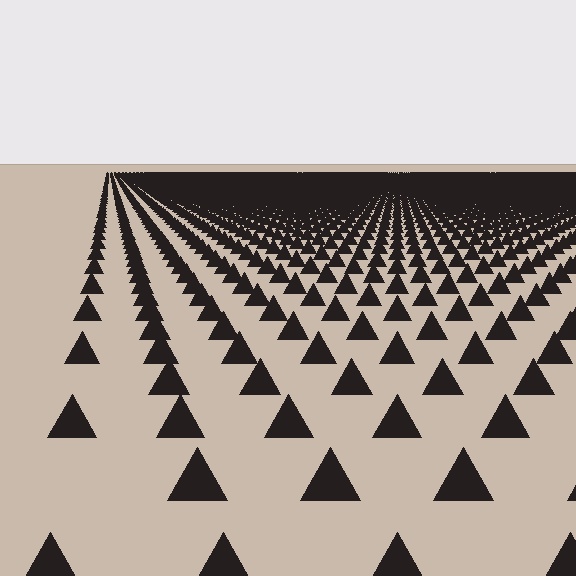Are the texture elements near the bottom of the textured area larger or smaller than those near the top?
Larger. Near the bottom, elements are closer to the viewer and appear at a bigger on-screen size.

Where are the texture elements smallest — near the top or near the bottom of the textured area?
Near the top.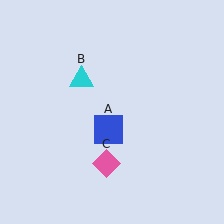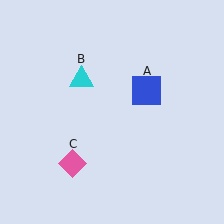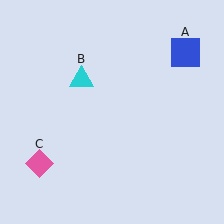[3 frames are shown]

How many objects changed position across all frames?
2 objects changed position: blue square (object A), pink diamond (object C).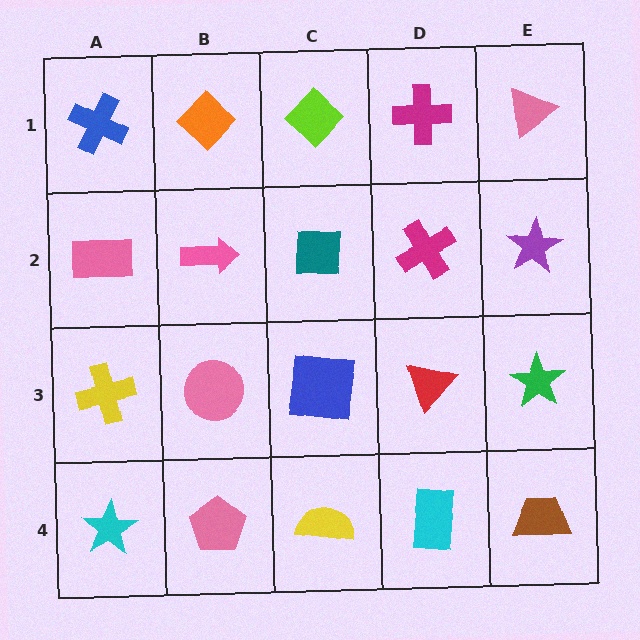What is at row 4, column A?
A cyan star.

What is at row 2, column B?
A pink arrow.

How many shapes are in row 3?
5 shapes.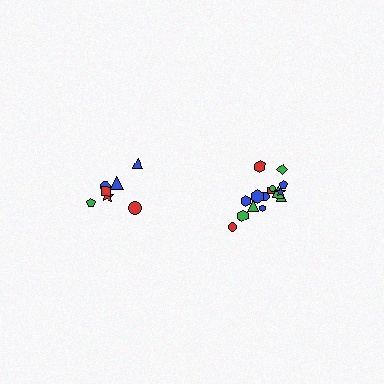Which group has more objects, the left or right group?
The right group.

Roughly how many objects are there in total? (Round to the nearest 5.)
Roughly 20 objects in total.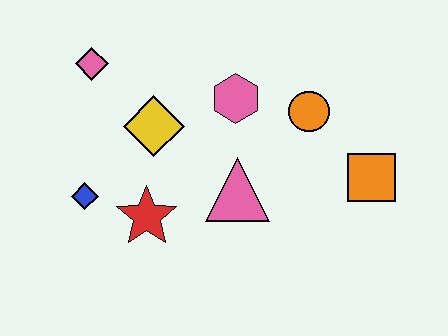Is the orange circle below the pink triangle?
No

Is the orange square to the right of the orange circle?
Yes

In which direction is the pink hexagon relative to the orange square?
The pink hexagon is to the left of the orange square.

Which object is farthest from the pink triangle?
The pink diamond is farthest from the pink triangle.